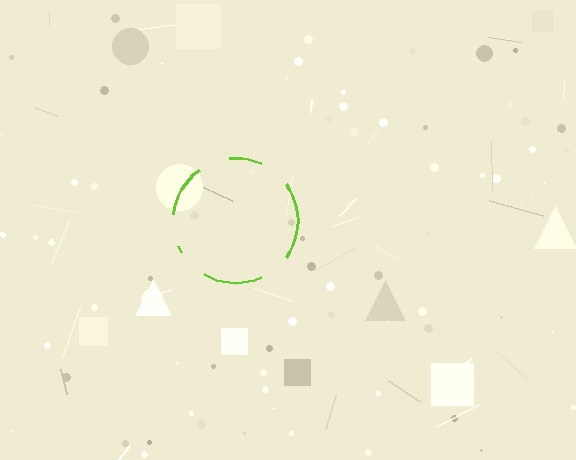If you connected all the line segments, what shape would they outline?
They would outline a circle.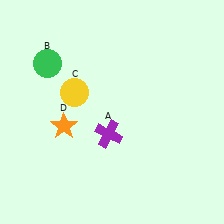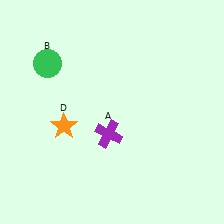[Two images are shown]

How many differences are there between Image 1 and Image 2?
There is 1 difference between the two images.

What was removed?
The yellow circle (C) was removed in Image 2.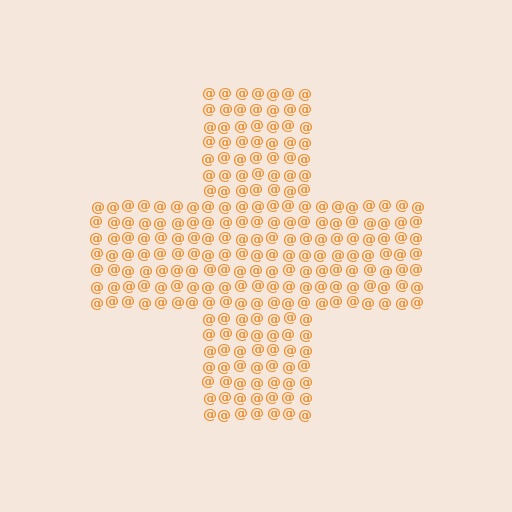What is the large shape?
The large shape is a cross.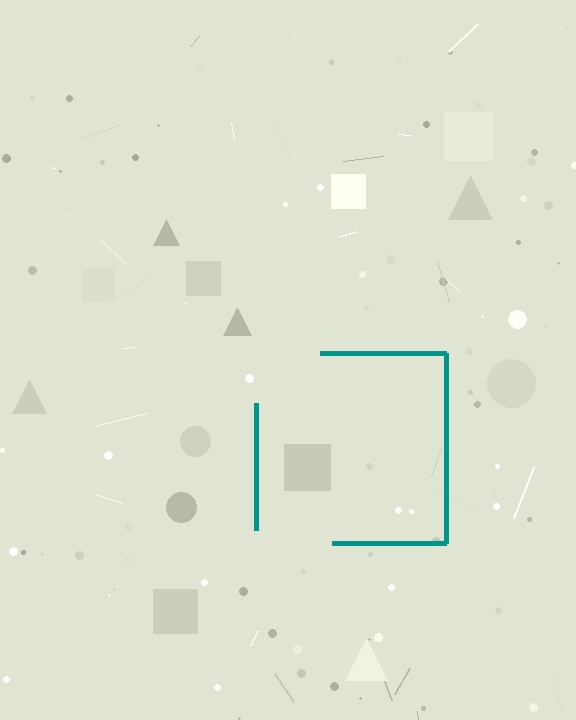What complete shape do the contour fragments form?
The contour fragments form a square.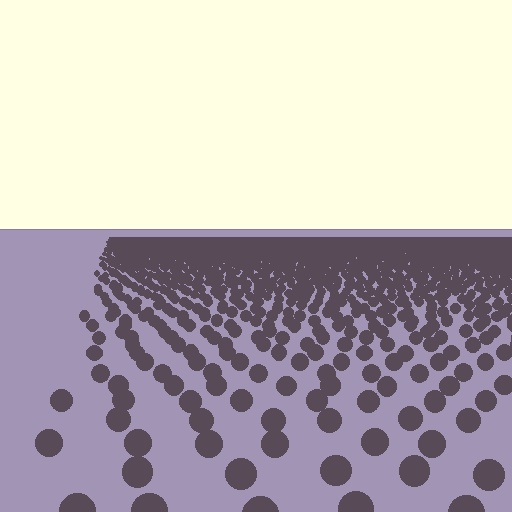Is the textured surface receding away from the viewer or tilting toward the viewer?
The surface is receding away from the viewer. Texture elements get smaller and denser toward the top.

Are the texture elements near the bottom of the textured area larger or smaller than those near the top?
Larger. Near the bottom, elements are closer to the viewer and appear at a bigger on-screen size.